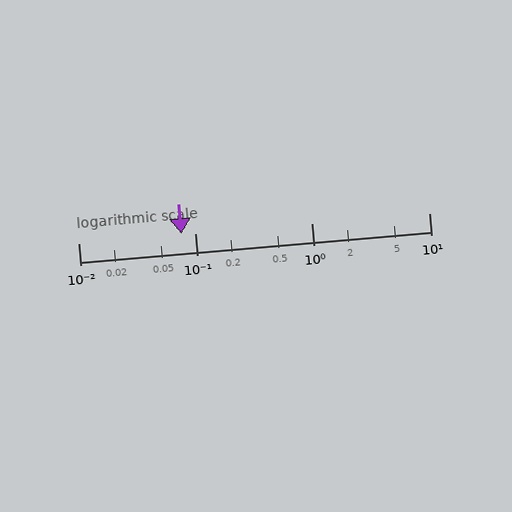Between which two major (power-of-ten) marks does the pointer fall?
The pointer is between 0.01 and 0.1.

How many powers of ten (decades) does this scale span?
The scale spans 3 decades, from 0.01 to 10.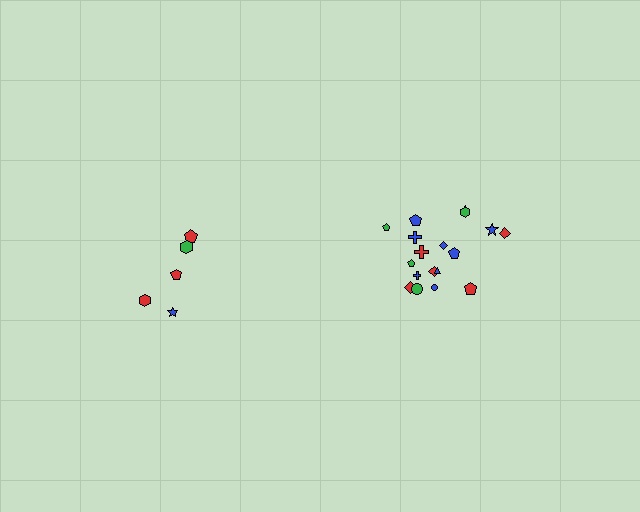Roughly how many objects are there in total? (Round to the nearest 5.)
Roughly 25 objects in total.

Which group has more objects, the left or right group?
The right group.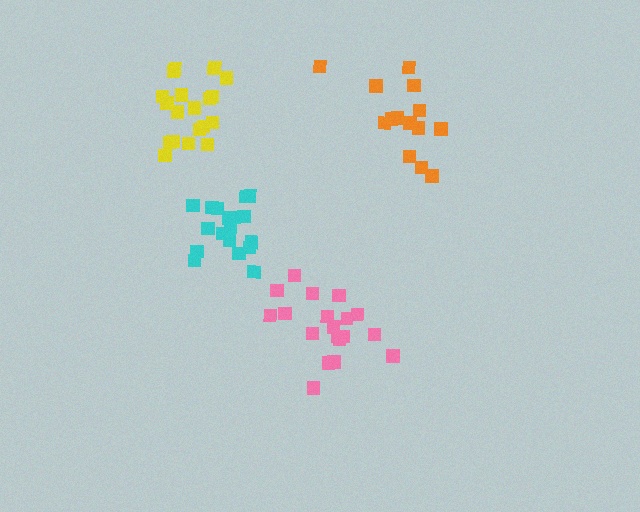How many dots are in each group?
Group 1: 14 dots, Group 2: 19 dots, Group 3: 18 dots, Group 4: 19 dots (70 total).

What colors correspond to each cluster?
The clusters are colored: orange, pink, cyan, yellow.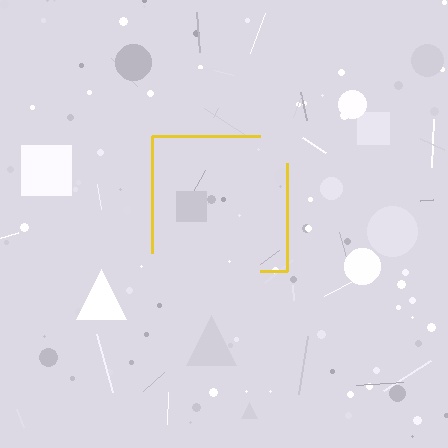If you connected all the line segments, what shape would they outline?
They would outline a square.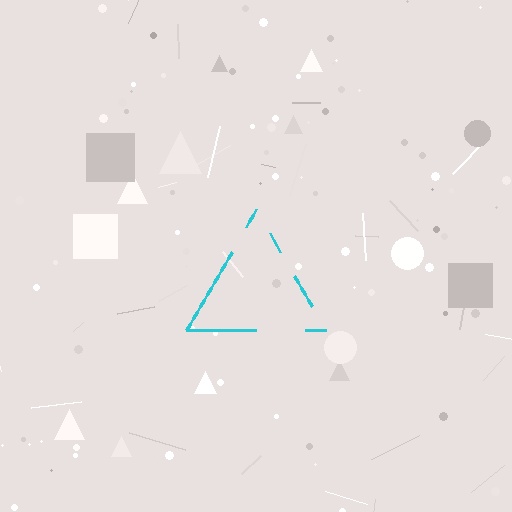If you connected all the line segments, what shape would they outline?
They would outline a triangle.